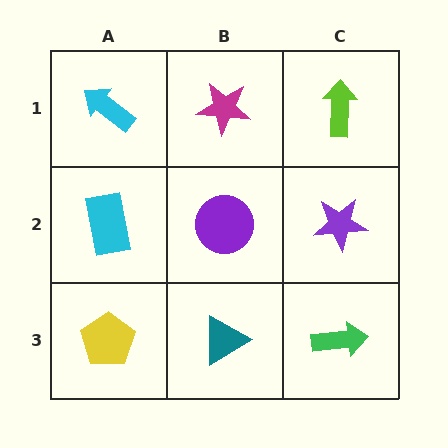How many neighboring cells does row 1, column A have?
2.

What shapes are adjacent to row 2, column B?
A magenta star (row 1, column B), a teal triangle (row 3, column B), a cyan rectangle (row 2, column A), a purple star (row 2, column C).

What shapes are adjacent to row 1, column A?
A cyan rectangle (row 2, column A), a magenta star (row 1, column B).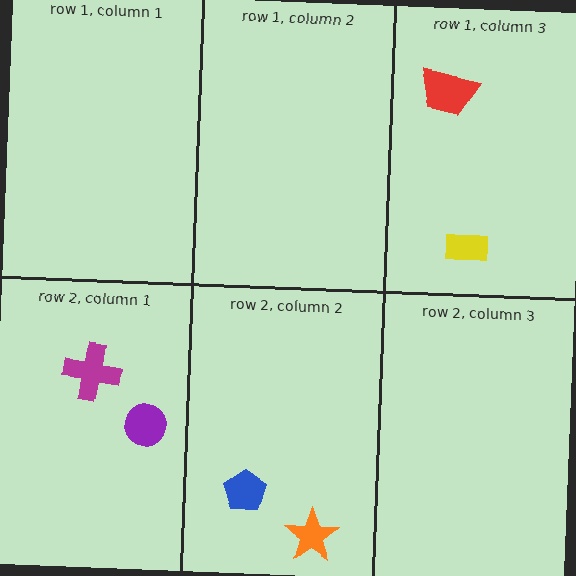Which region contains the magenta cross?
The row 2, column 1 region.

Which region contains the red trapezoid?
The row 1, column 3 region.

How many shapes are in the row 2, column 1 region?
2.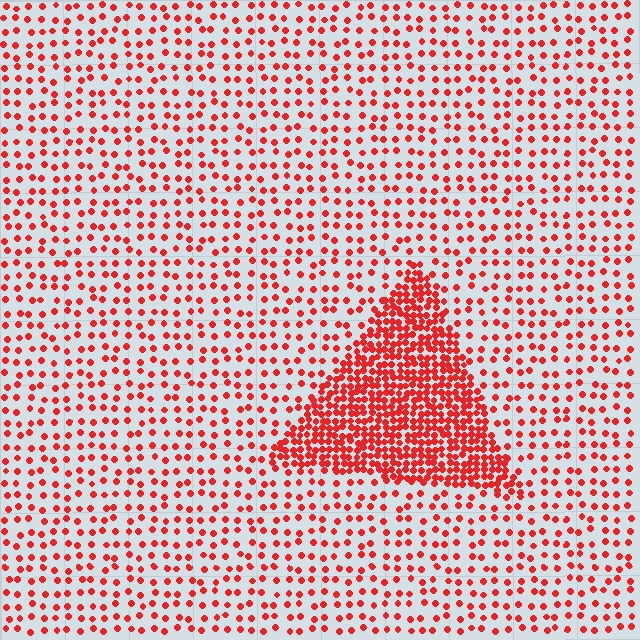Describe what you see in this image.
The image contains small red elements arranged at two different densities. A triangle-shaped region is visible where the elements are more densely packed than the surrounding area.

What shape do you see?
I see a triangle.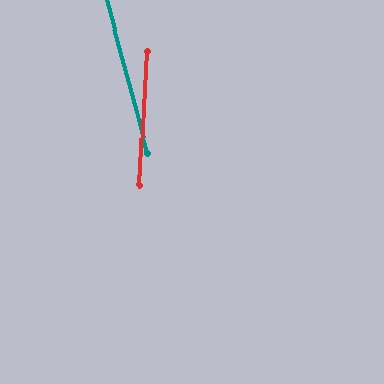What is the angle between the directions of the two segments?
Approximately 18 degrees.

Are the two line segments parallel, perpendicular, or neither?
Neither parallel nor perpendicular — they differ by about 18°.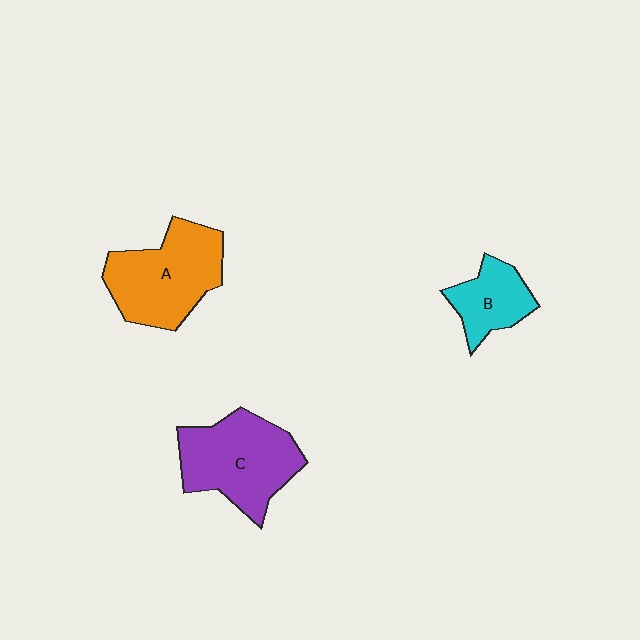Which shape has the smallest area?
Shape B (cyan).